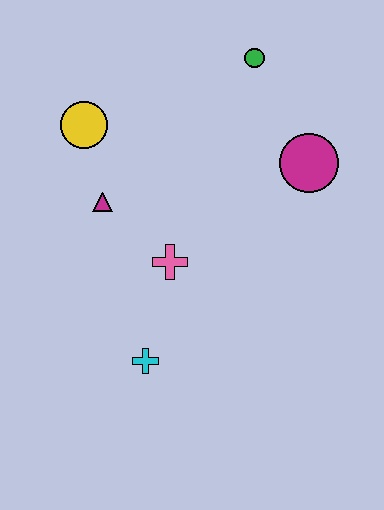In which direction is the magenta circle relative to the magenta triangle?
The magenta circle is to the right of the magenta triangle.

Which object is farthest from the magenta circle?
The cyan cross is farthest from the magenta circle.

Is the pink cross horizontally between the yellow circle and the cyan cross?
No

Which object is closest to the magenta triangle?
The yellow circle is closest to the magenta triangle.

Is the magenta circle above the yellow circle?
No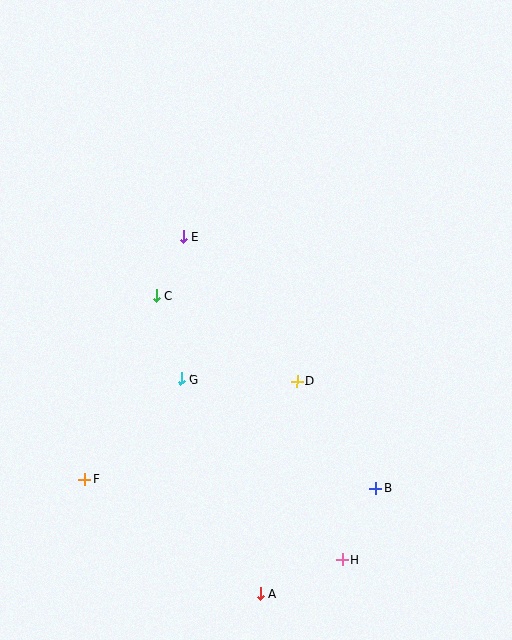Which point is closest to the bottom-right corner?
Point H is closest to the bottom-right corner.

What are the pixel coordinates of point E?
Point E is at (183, 237).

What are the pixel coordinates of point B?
Point B is at (375, 488).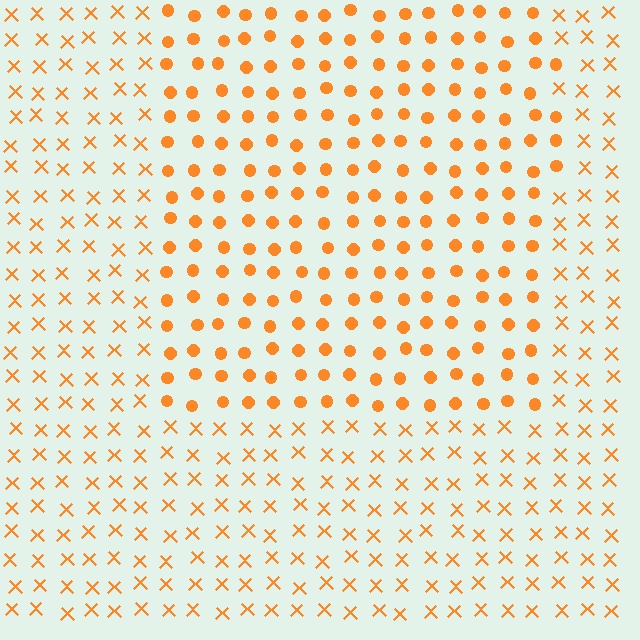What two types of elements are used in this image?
The image uses circles inside the rectangle region and X marks outside it.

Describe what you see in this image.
The image is filled with small orange elements arranged in a uniform grid. A rectangle-shaped region contains circles, while the surrounding area contains X marks. The boundary is defined purely by the change in element shape.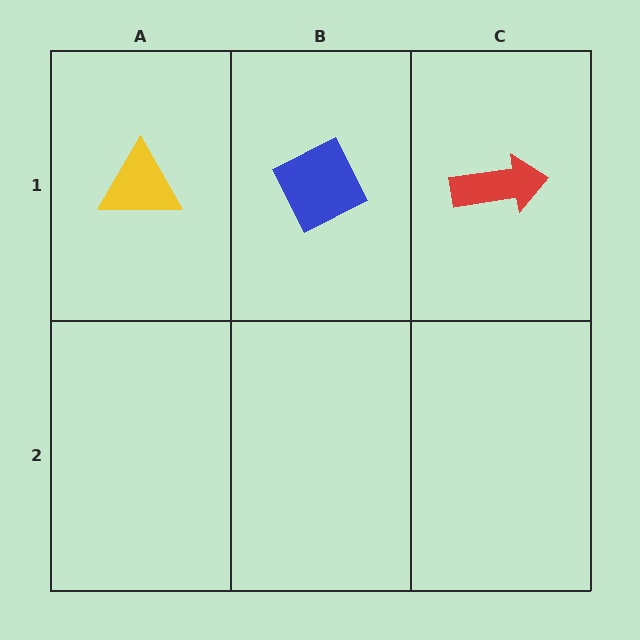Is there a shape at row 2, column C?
No, that cell is empty.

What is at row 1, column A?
A yellow triangle.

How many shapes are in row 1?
3 shapes.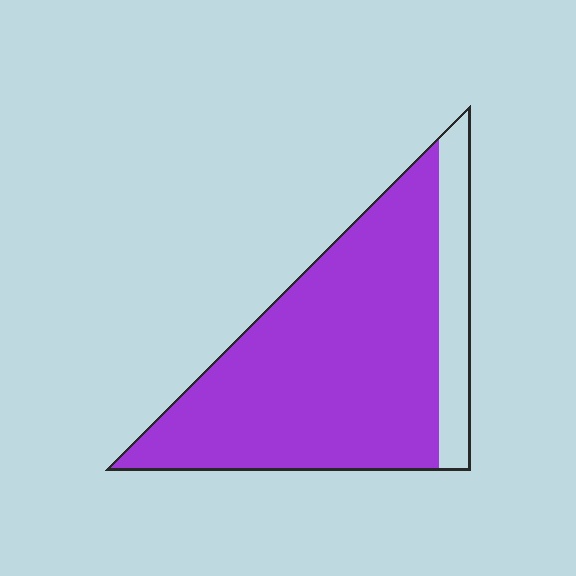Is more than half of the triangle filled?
Yes.